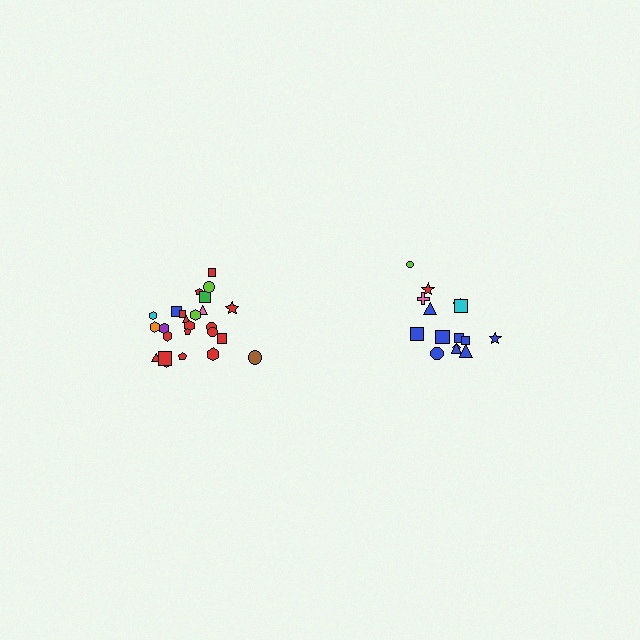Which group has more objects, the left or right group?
The left group.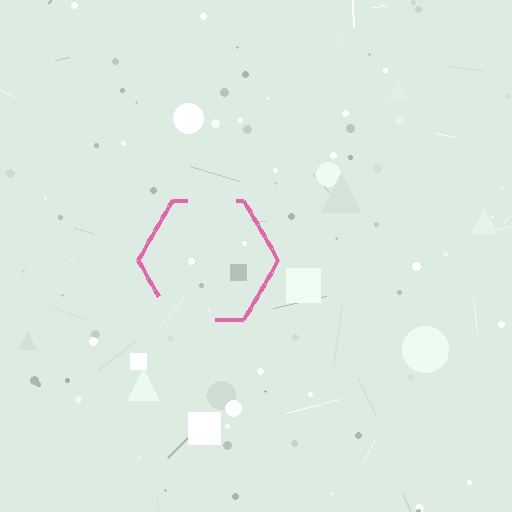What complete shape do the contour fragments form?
The contour fragments form a hexagon.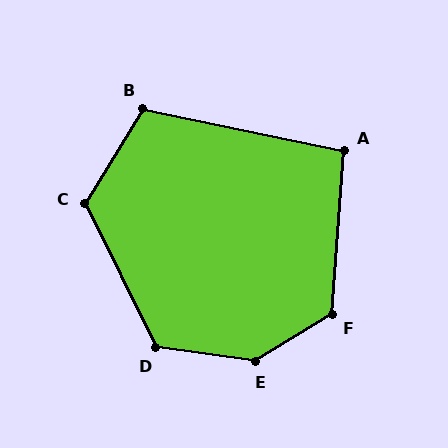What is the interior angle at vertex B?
Approximately 110 degrees (obtuse).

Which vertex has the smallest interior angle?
A, at approximately 97 degrees.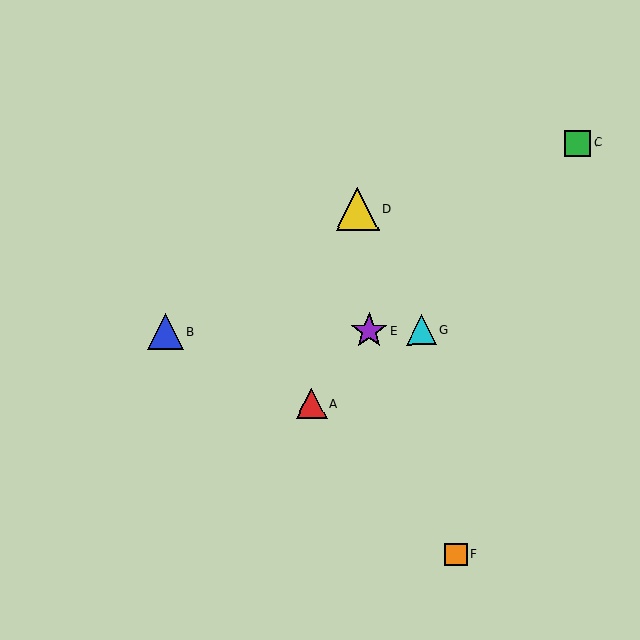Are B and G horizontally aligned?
Yes, both are at y≈332.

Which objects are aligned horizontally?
Objects B, E, G are aligned horizontally.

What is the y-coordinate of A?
Object A is at y≈404.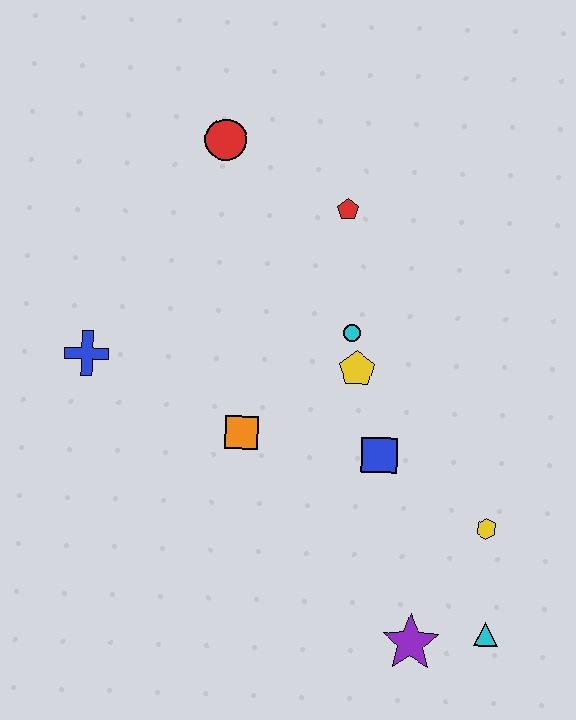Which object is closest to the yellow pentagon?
The cyan circle is closest to the yellow pentagon.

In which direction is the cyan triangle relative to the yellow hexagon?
The cyan triangle is below the yellow hexagon.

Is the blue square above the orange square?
No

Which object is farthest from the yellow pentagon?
The cyan triangle is farthest from the yellow pentagon.